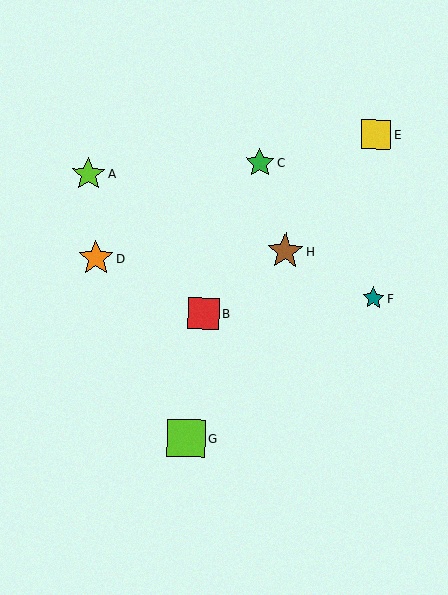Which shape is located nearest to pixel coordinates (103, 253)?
The orange star (labeled D) at (96, 258) is nearest to that location.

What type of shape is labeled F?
Shape F is a teal star.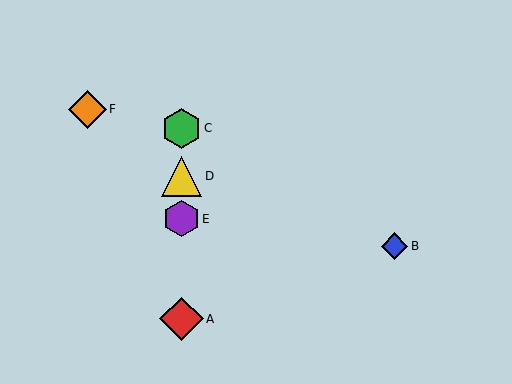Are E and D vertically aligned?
Yes, both are at x≈181.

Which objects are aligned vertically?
Objects A, C, D, E are aligned vertically.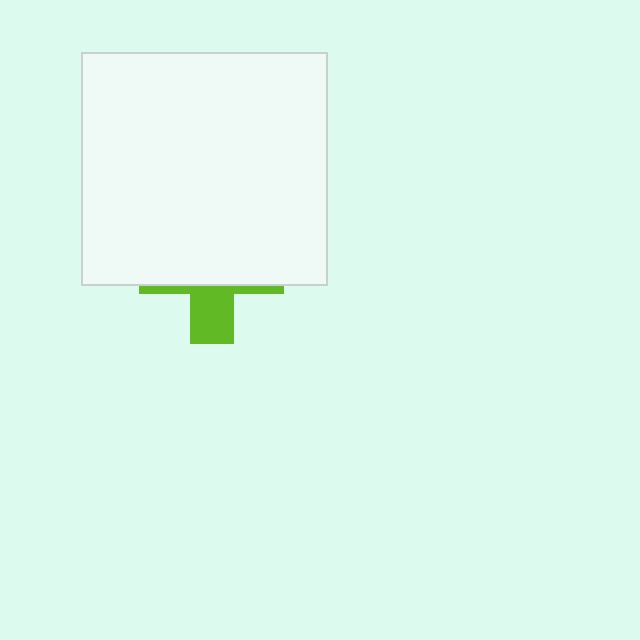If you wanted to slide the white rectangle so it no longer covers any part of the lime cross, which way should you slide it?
Slide it up — that is the most direct way to separate the two shapes.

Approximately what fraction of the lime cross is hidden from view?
Roughly 69% of the lime cross is hidden behind the white rectangle.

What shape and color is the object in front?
The object in front is a white rectangle.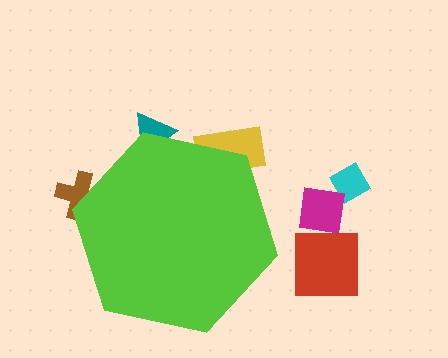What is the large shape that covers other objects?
A lime hexagon.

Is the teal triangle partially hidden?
Yes, the teal triangle is partially hidden behind the lime hexagon.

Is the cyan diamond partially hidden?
No, the cyan diamond is fully visible.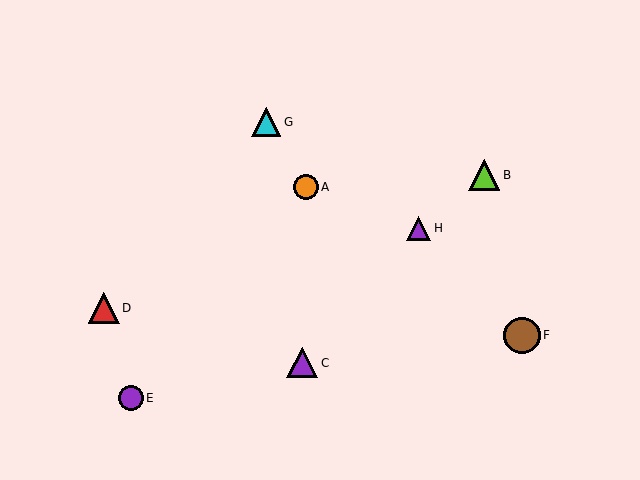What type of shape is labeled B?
Shape B is a lime triangle.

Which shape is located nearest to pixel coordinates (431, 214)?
The purple triangle (labeled H) at (418, 228) is nearest to that location.